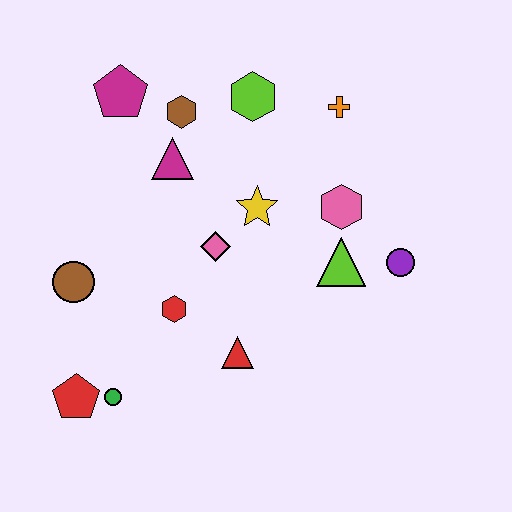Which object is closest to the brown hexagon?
The magenta triangle is closest to the brown hexagon.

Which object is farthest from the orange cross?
The red pentagon is farthest from the orange cross.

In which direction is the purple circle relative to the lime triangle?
The purple circle is to the right of the lime triangle.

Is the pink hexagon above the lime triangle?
Yes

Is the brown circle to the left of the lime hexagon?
Yes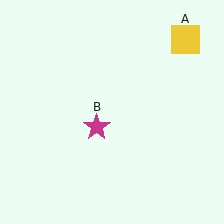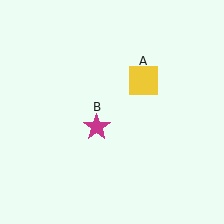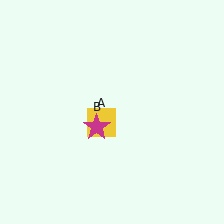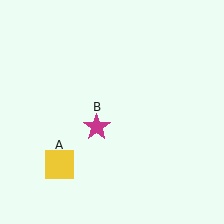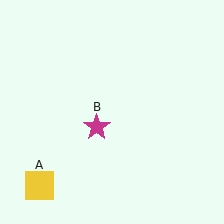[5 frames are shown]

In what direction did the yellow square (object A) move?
The yellow square (object A) moved down and to the left.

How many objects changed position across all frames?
1 object changed position: yellow square (object A).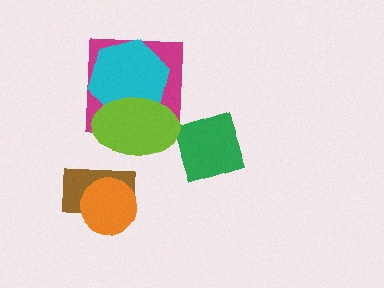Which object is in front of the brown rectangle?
The orange circle is in front of the brown rectangle.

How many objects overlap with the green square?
0 objects overlap with the green square.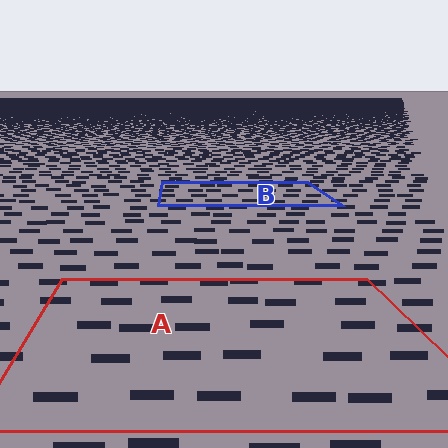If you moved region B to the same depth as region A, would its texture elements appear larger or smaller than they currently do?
They would appear larger. At a closer depth, the same texture elements are projected at a bigger on-screen size.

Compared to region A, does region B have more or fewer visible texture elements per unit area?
Region B has more texture elements per unit area — they are packed more densely because it is farther away.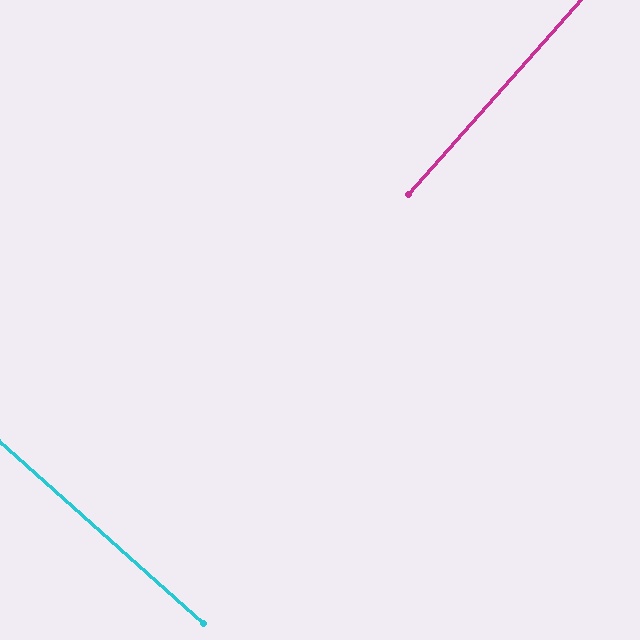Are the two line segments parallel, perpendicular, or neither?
Perpendicular — they meet at approximately 90°.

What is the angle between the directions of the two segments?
Approximately 90 degrees.